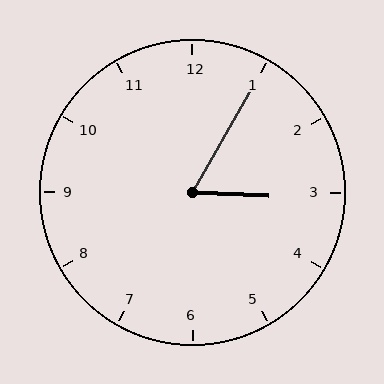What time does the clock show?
3:05.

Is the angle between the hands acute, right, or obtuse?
It is acute.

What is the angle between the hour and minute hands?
Approximately 62 degrees.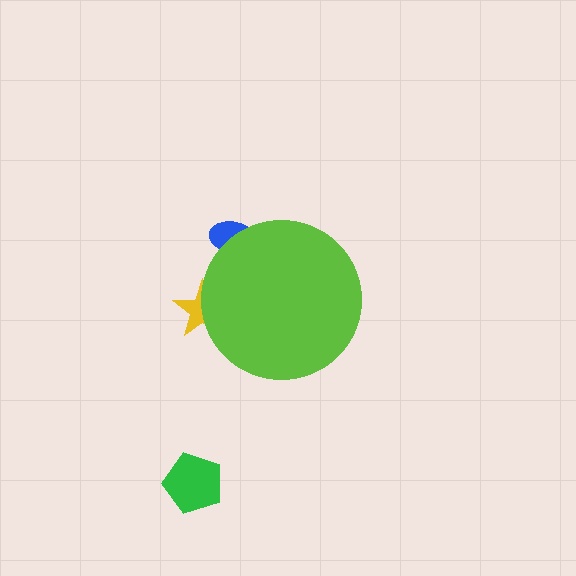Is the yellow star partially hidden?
Yes, the yellow star is partially hidden behind the lime circle.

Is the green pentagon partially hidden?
No, the green pentagon is fully visible.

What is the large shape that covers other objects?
A lime circle.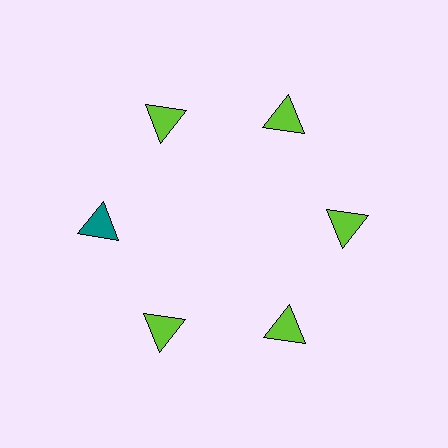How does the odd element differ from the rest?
It has a different color: teal instead of lime.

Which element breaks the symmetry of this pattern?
The teal triangle at roughly the 9 o'clock position breaks the symmetry. All other shapes are lime triangles.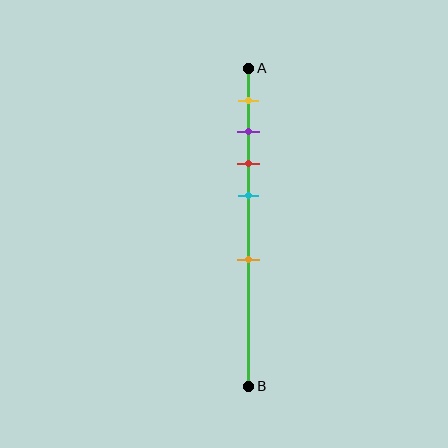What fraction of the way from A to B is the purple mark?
The purple mark is approximately 20% (0.2) of the way from A to B.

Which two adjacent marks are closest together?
The purple and red marks are the closest adjacent pair.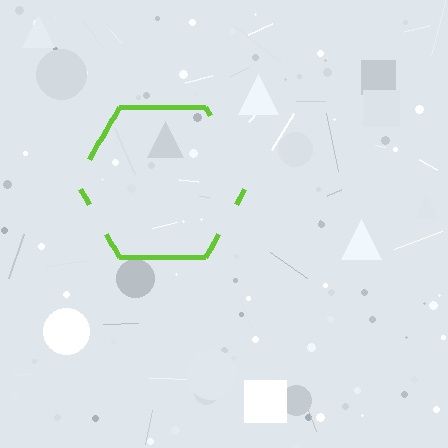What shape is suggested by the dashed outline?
The dashed outline suggests a hexagon.